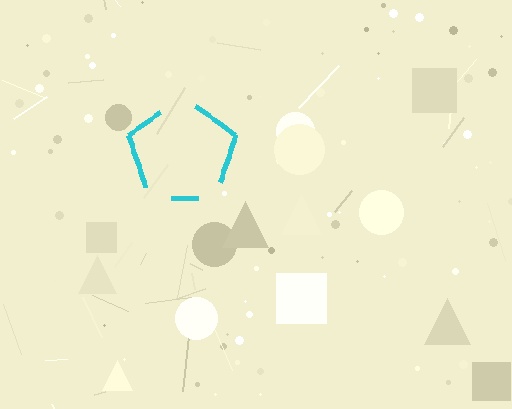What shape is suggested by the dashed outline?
The dashed outline suggests a pentagon.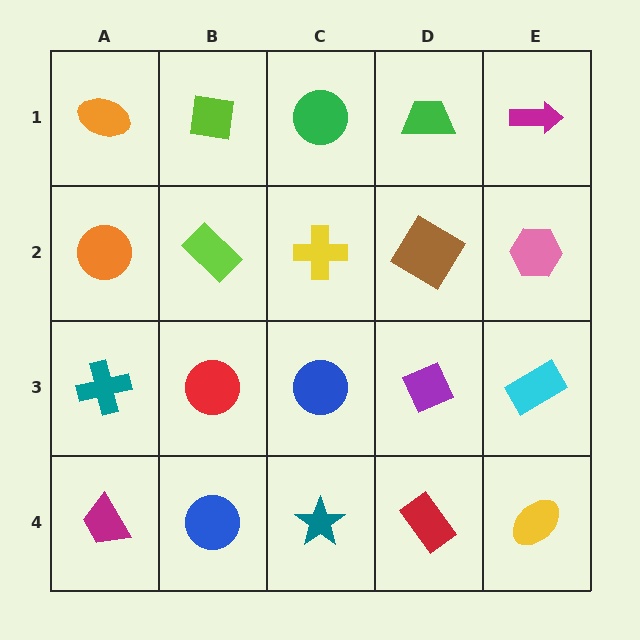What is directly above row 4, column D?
A purple diamond.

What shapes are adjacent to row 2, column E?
A magenta arrow (row 1, column E), a cyan rectangle (row 3, column E), a brown diamond (row 2, column D).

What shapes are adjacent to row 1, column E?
A pink hexagon (row 2, column E), a green trapezoid (row 1, column D).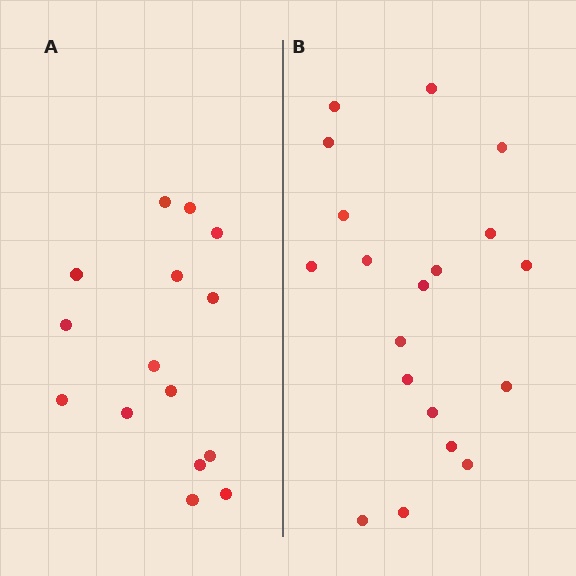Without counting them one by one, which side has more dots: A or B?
Region B (the right region) has more dots.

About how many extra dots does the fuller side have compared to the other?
Region B has about 4 more dots than region A.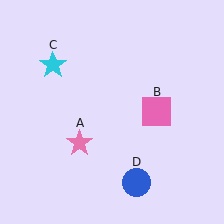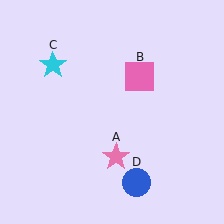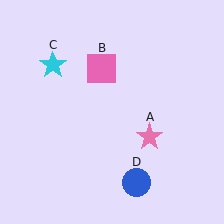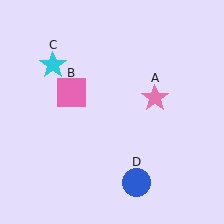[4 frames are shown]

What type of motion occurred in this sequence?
The pink star (object A), pink square (object B) rotated counterclockwise around the center of the scene.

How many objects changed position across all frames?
2 objects changed position: pink star (object A), pink square (object B).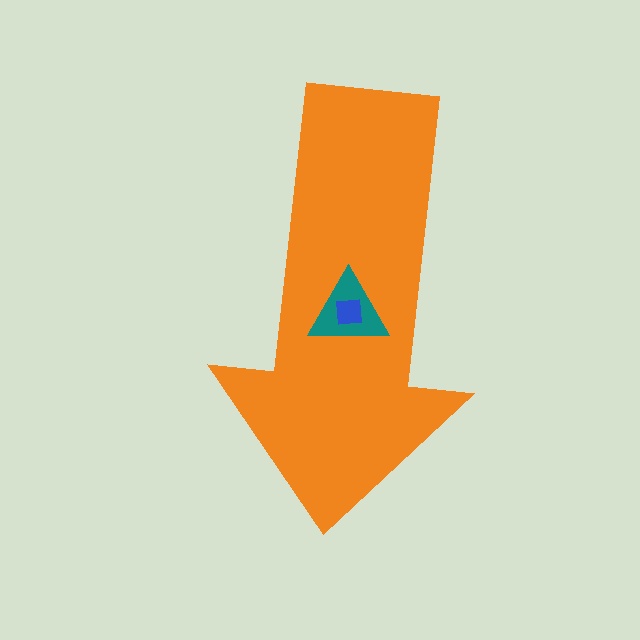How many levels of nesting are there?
3.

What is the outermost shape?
The orange arrow.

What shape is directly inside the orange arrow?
The teal triangle.